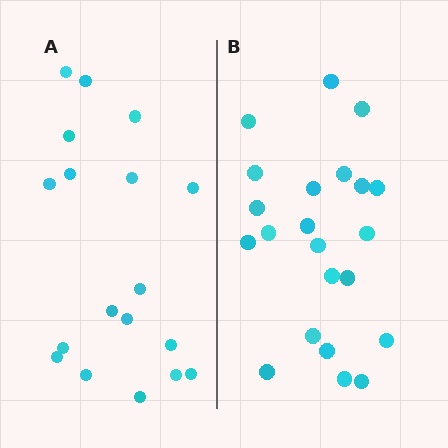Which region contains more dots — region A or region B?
Region B (the right region) has more dots.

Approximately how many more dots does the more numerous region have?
Region B has about 4 more dots than region A.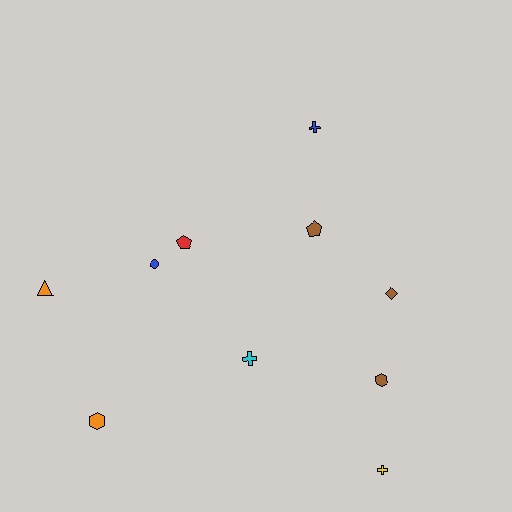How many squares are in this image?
There are no squares.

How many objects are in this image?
There are 10 objects.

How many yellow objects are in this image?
There is 1 yellow object.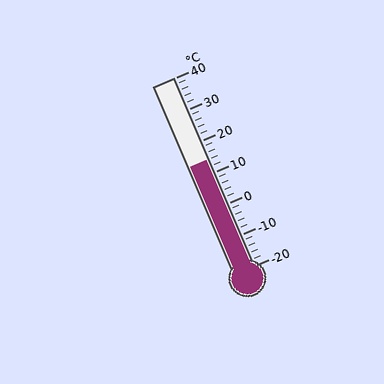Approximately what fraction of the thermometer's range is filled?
The thermometer is filled to approximately 55% of its range.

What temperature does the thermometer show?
The thermometer shows approximately 14°C.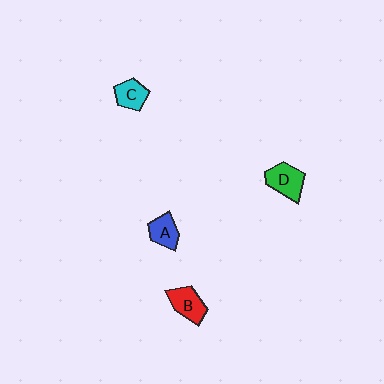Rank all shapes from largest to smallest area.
From largest to smallest: D (green), B (red), C (cyan), A (blue).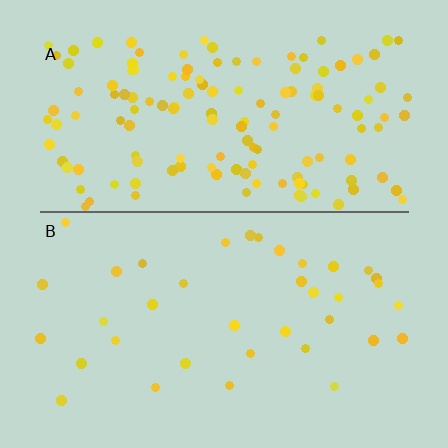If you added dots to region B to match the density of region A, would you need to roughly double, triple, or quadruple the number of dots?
Approximately quadruple.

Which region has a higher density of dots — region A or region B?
A (the top).